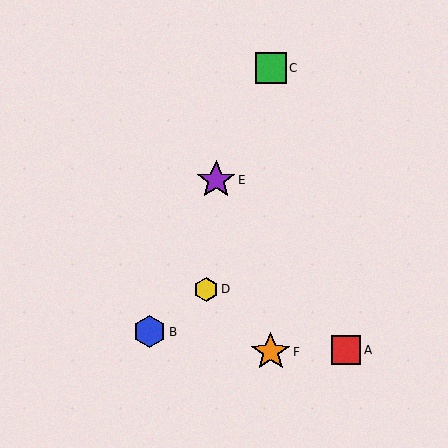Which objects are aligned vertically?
Objects C, F are aligned vertically.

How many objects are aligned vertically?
2 objects (C, F) are aligned vertically.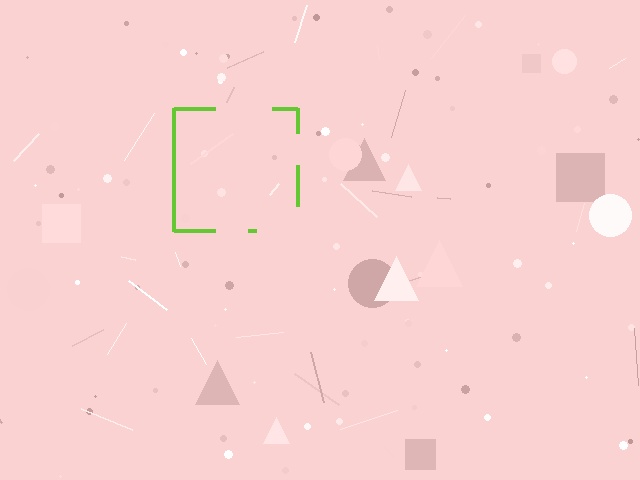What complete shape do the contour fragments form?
The contour fragments form a square.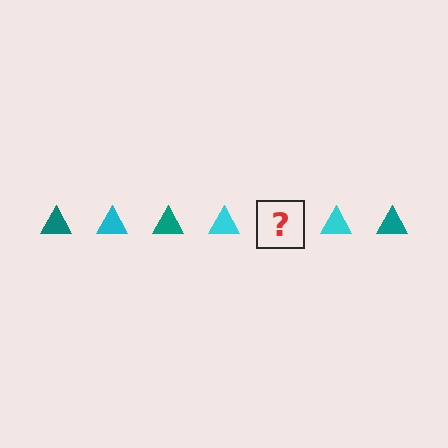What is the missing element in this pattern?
The missing element is a teal triangle.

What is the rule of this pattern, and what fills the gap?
The rule is that the pattern cycles through teal, cyan triangles. The gap should be filled with a teal triangle.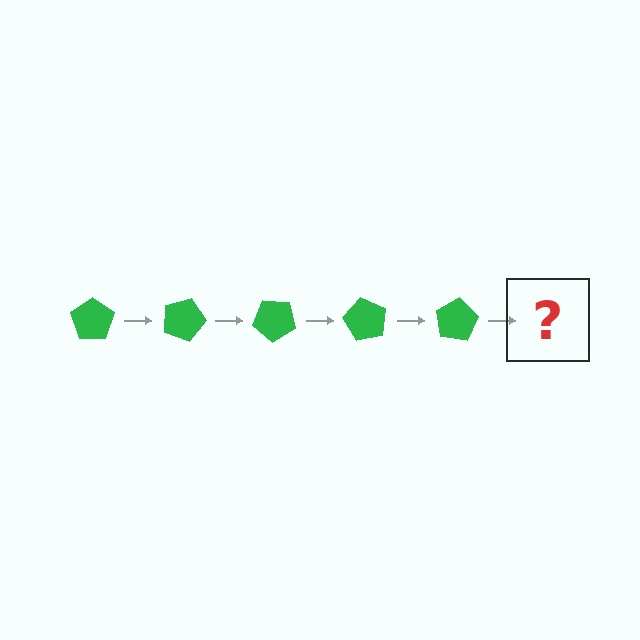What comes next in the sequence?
The next element should be a green pentagon rotated 100 degrees.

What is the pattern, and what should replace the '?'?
The pattern is that the pentagon rotates 20 degrees each step. The '?' should be a green pentagon rotated 100 degrees.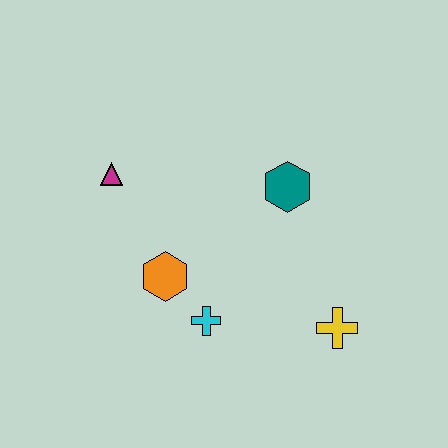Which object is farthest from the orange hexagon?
The yellow cross is farthest from the orange hexagon.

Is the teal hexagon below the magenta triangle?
Yes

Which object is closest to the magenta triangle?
The orange hexagon is closest to the magenta triangle.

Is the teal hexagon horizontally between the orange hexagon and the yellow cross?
Yes